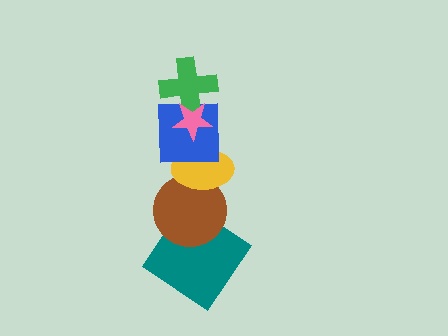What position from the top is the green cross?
The green cross is 2nd from the top.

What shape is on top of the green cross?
The pink star is on top of the green cross.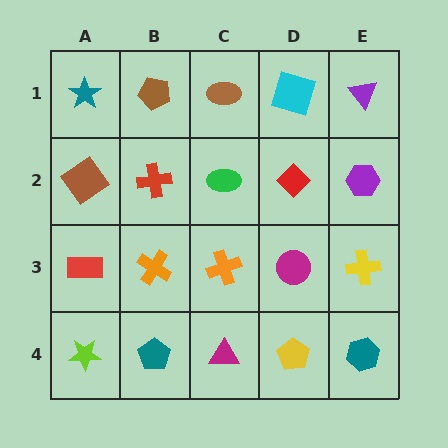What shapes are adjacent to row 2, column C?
A brown ellipse (row 1, column C), an orange cross (row 3, column C), a red cross (row 2, column B), a red diamond (row 2, column D).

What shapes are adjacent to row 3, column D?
A red diamond (row 2, column D), a yellow pentagon (row 4, column D), an orange cross (row 3, column C), a yellow cross (row 3, column E).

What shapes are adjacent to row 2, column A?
A teal star (row 1, column A), a red rectangle (row 3, column A), a red cross (row 2, column B).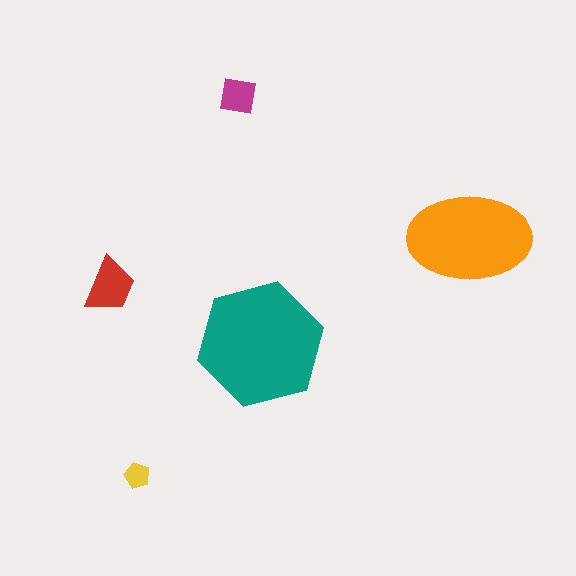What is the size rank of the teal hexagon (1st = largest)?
1st.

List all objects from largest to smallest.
The teal hexagon, the orange ellipse, the red trapezoid, the magenta square, the yellow pentagon.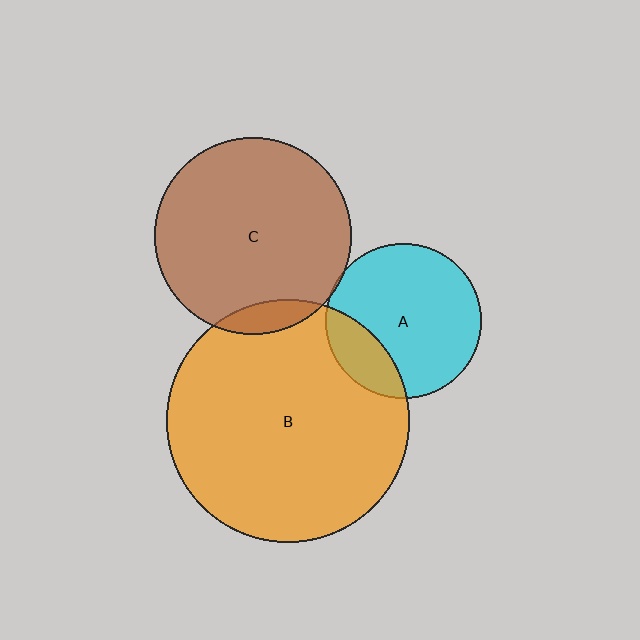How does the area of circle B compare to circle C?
Approximately 1.5 times.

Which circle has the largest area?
Circle B (orange).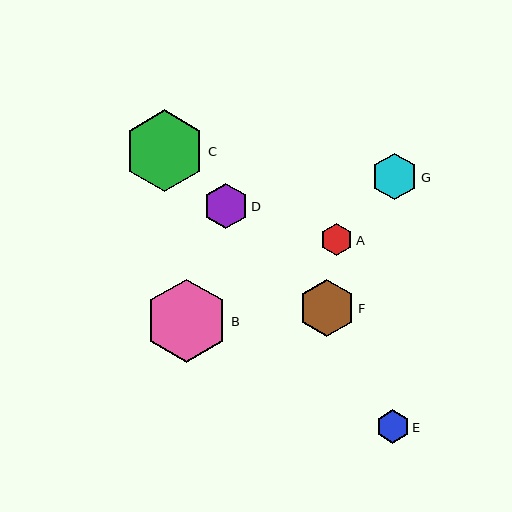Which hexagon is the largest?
Hexagon B is the largest with a size of approximately 83 pixels.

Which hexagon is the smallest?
Hexagon A is the smallest with a size of approximately 33 pixels.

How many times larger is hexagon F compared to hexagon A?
Hexagon F is approximately 1.7 times the size of hexagon A.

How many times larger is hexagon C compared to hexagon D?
Hexagon C is approximately 1.8 times the size of hexagon D.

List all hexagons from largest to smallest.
From largest to smallest: B, C, F, G, D, E, A.